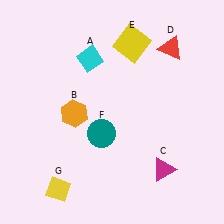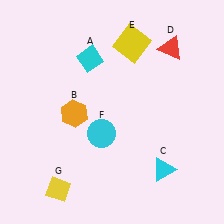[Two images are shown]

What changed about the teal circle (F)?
In Image 1, F is teal. In Image 2, it changed to cyan.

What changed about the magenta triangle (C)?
In Image 1, C is magenta. In Image 2, it changed to cyan.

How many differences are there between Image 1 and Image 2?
There are 2 differences between the two images.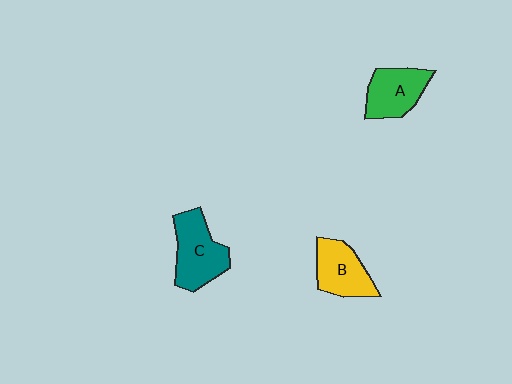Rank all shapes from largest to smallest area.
From largest to smallest: C (teal), B (yellow), A (green).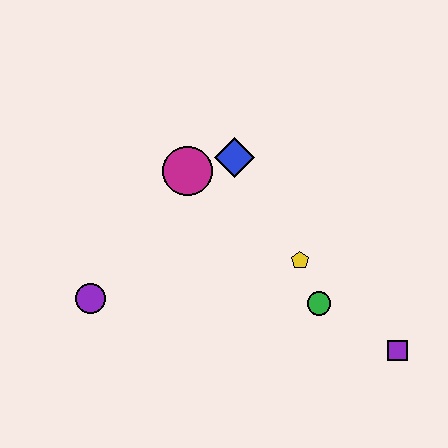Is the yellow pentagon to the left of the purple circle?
No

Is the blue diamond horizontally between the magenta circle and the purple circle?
No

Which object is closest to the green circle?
The yellow pentagon is closest to the green circle.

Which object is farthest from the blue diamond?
The purple square is farthest from the blue diamond.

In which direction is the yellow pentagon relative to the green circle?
The yellow pentagon is above the green circle.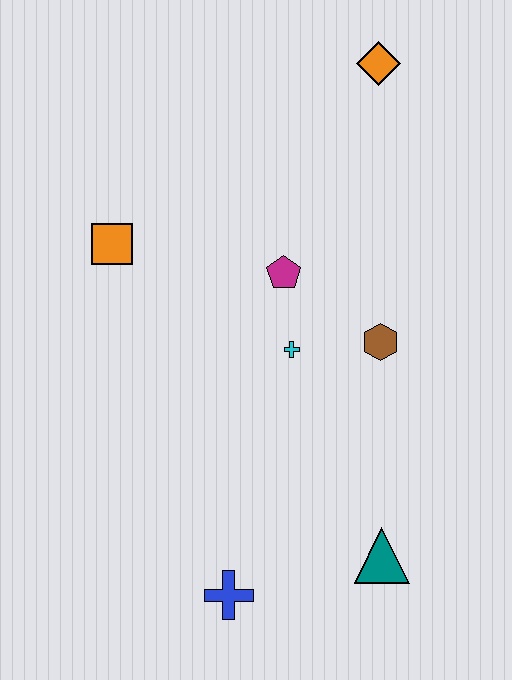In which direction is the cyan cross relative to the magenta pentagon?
The cyan cross is below the magenta pentagon.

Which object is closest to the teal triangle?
The blue cross is closest to the teal triangle.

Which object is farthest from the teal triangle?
The orange diamond is farthest from the teal triangle.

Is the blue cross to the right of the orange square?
Yes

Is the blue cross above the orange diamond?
No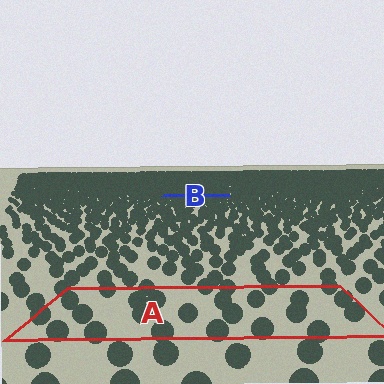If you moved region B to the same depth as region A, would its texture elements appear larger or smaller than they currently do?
They would appear larger. At a closer depth, the same texture elements are projected at a bigger on-screen size.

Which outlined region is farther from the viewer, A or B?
Region B is farther from the viewer — the texture elements inside it appear smaller and more densely packed.